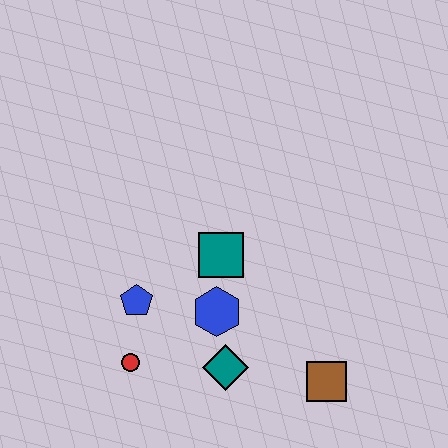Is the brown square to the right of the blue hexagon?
Yes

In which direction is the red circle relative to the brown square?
The red circle is to the left of the brown square.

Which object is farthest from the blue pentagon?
The brown square is farthest from the blue pentagon.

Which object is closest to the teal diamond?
The blue hexagon is closest to the teal diamond.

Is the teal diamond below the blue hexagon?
Yes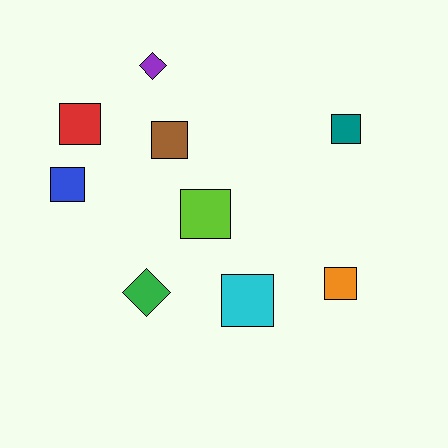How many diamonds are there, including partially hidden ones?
There are 2 diamonds.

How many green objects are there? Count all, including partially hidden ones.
There is 1 green object.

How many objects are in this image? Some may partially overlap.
There are 9 objects.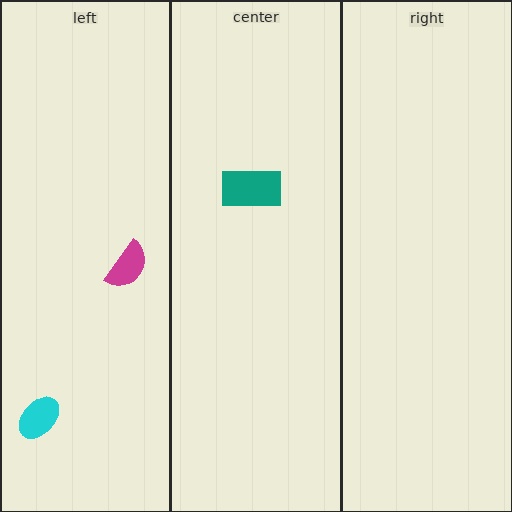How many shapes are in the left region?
2.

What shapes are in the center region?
The teal rectangle.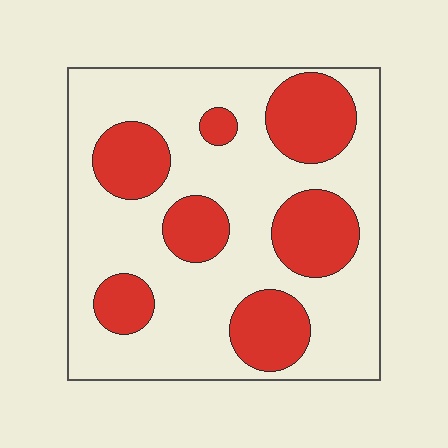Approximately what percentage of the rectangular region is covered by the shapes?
Approximately 30%.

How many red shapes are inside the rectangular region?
7.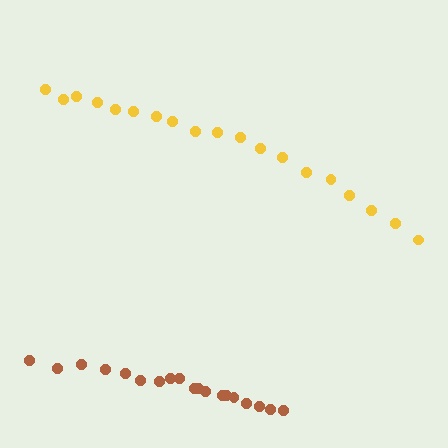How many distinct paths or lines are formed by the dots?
There are 2 distinct paths.